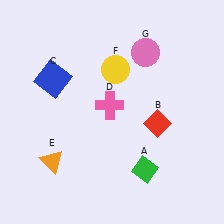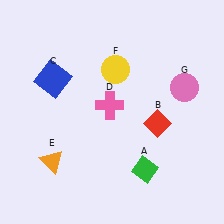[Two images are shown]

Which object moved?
The pink circle (G) moved right.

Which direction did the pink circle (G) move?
The pink circle (G) moved right.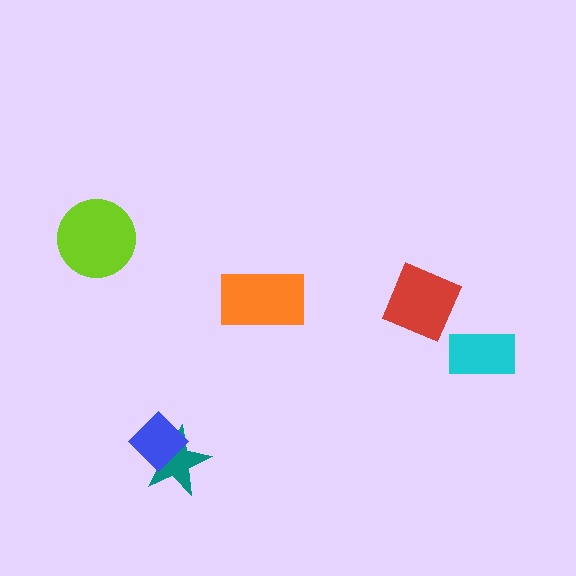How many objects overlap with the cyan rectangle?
0 objects overlap with the cyan rectangle.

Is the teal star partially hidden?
Yes, it is partially covered by another shape.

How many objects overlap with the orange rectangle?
0 objects overlap with the orange rectangle.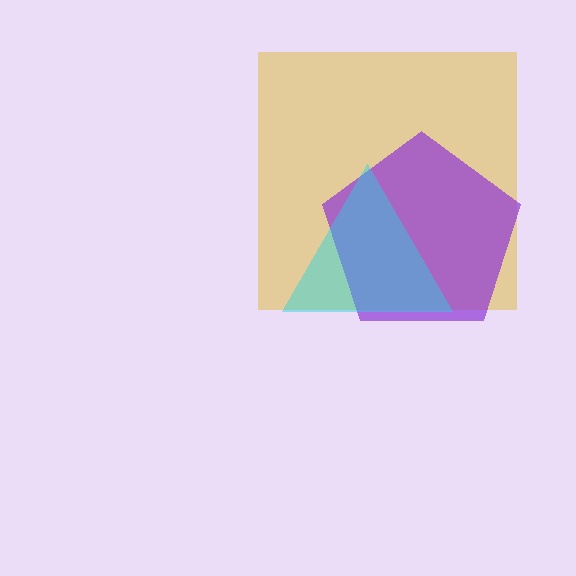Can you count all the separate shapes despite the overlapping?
Yes, there are 3 separate shapes.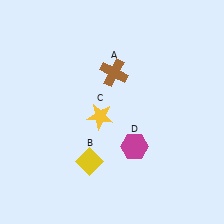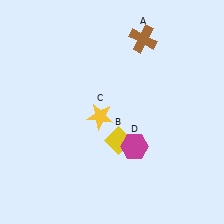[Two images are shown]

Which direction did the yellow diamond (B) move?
The yellow diamond (B) moved right.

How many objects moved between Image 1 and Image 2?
2 objects moved between the two images.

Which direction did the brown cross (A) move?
The brown cross (A) moved up.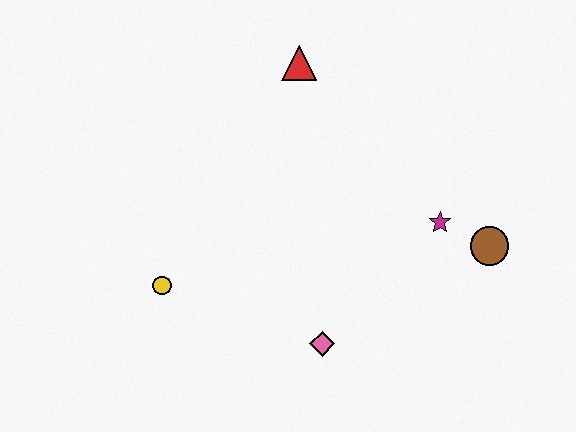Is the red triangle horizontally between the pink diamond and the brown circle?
No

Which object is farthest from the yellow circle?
The brown circle is farthest from the yellow circle.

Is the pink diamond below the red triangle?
Yes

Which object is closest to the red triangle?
The magenta star is closest to the red triangle.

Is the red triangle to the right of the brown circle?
No